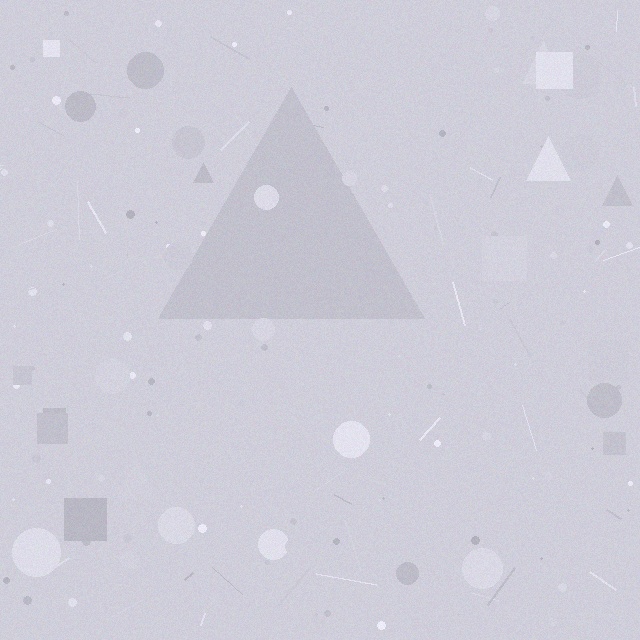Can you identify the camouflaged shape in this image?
The camouflaged shape is a triangle.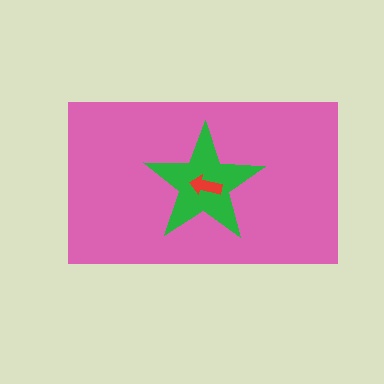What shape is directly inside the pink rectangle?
The green star.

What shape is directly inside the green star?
The red arrow.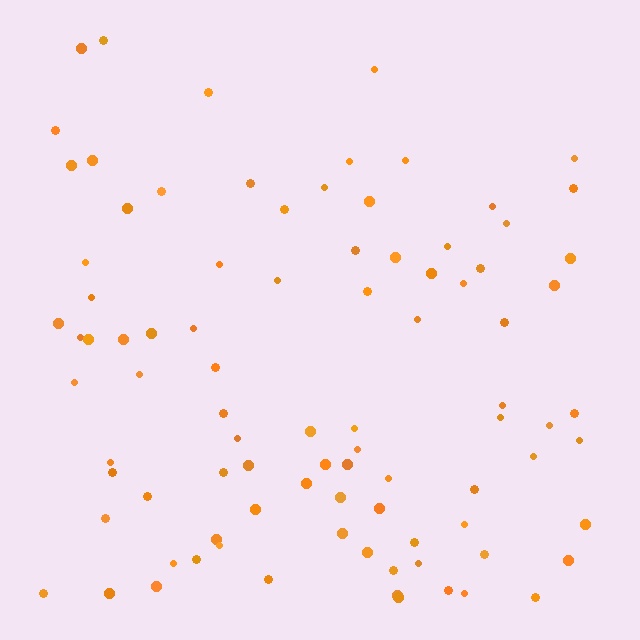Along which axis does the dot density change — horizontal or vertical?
Vertical.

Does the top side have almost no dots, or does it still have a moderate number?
Still a moderate number, just noticeably fewer than the bottom.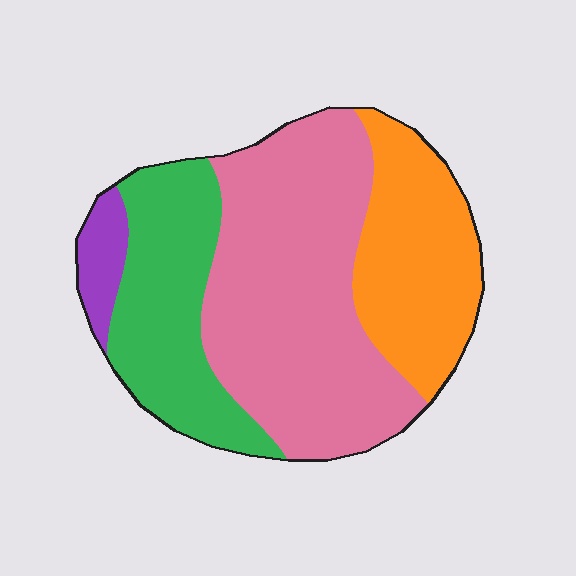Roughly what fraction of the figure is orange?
Orange takes up about one quarter (1/4) of the figure.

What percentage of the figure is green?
Green takes up about one quarter (1/4) of the figure.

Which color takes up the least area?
Purple, at roughly 5%.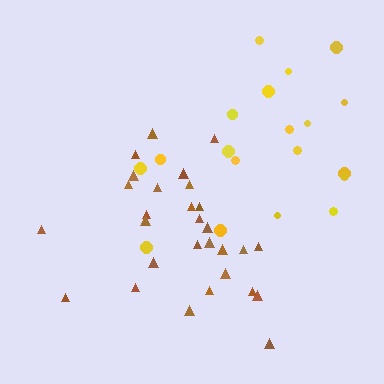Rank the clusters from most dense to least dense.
brown, yellow.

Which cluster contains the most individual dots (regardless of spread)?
Brown (29).